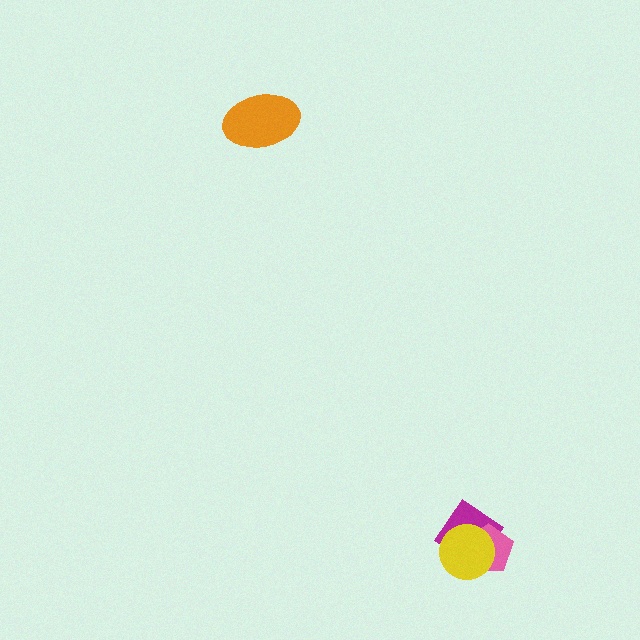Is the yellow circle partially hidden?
No, no other shape covers it.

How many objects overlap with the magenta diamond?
2 objects overlap with the magenta diamond.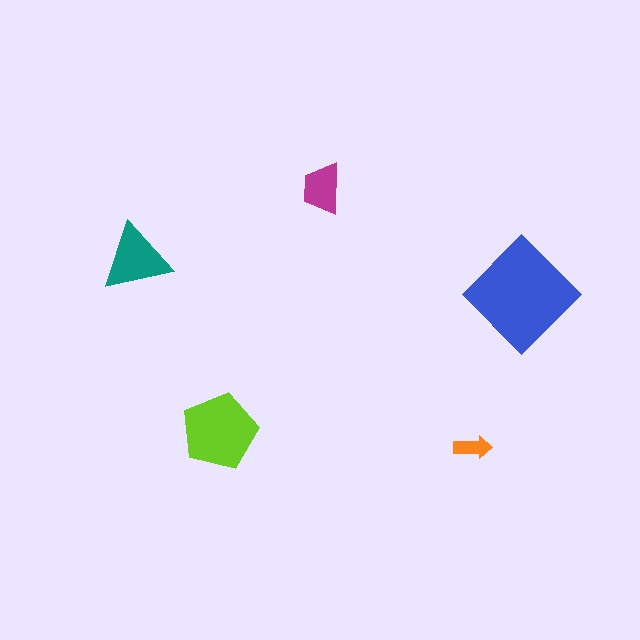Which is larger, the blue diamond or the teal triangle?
The blue diamond.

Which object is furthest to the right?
The blue diamond is rightmost.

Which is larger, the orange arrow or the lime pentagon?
The lime pentagon.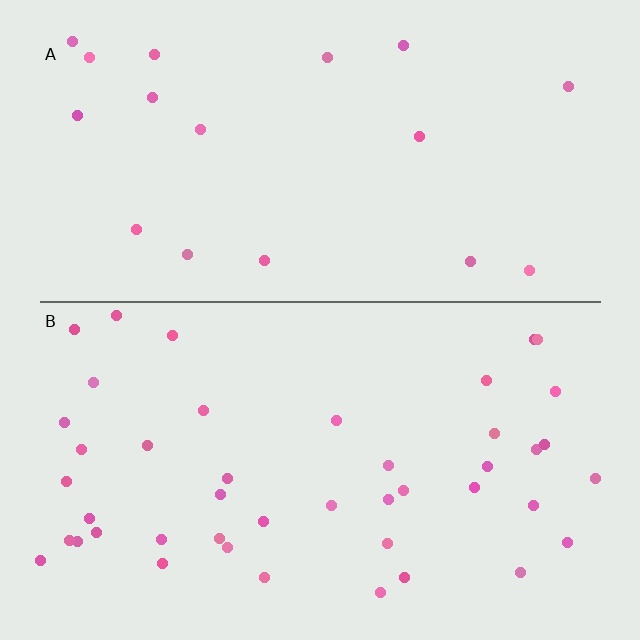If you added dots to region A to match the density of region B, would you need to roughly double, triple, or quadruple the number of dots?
Approximately triple.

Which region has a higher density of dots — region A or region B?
B (the bottom).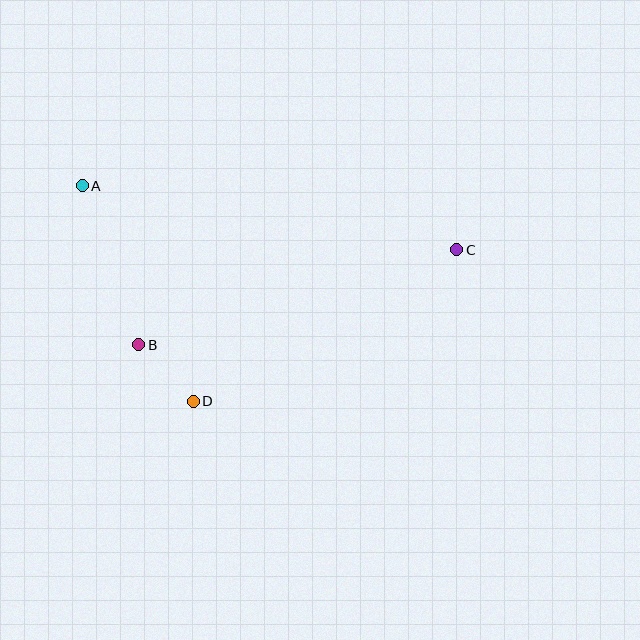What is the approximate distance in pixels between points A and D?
The distance between A and D is approximately 242 pixels.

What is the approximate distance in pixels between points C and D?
The distance between C and D is approximately 304 pixels.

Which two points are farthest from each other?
Points A and C are farthest from each other.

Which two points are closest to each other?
Points B and D are closest to each other.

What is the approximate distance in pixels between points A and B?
The distance between A and B is approximately 169 pixels.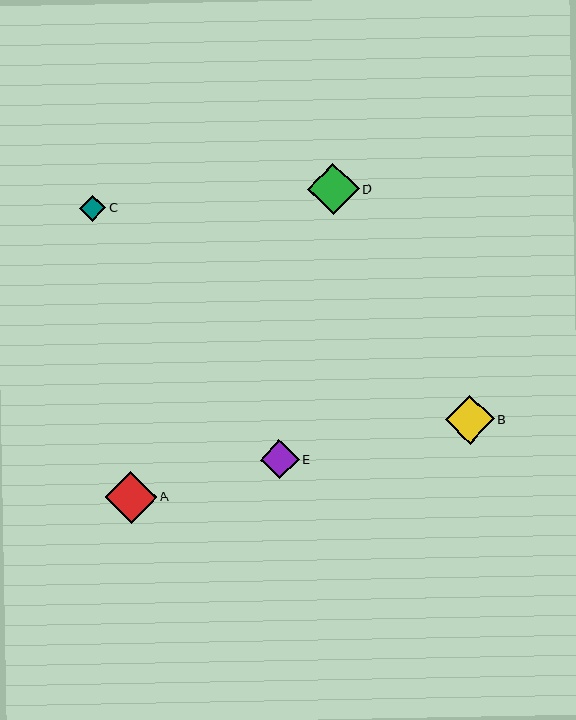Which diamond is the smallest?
Diamond C is the smallest with a size of approximately 26 pixels.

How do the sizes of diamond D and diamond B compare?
Diamond D and diamond B are approximately the same size.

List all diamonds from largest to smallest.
From largest to smallest: A, D, B, E, C.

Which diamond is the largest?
Diamond A is the largest with a size of approximately 52 pixels.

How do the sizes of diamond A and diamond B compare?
Diamond A and diamond B are approximately the same size.